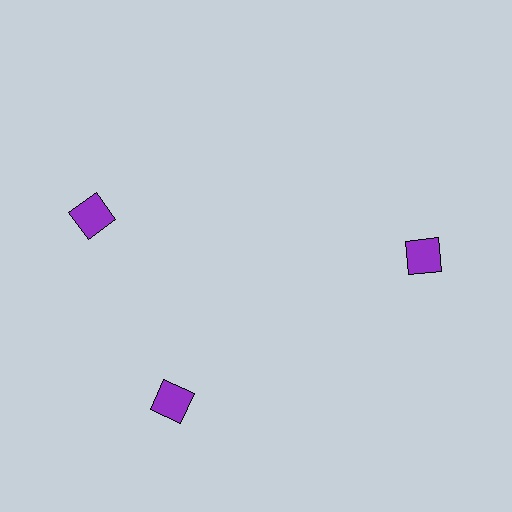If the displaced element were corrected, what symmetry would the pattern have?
It would have 3-fold rotational symmetry — the pattern would map onto itself every 120 degrees.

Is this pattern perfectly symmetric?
No. The 3 purple diamonds are arranged in a ring, but one element near the 11 o'clock position is rotated out of alignment along the ring, breaking the 3-fold rotational symmetry.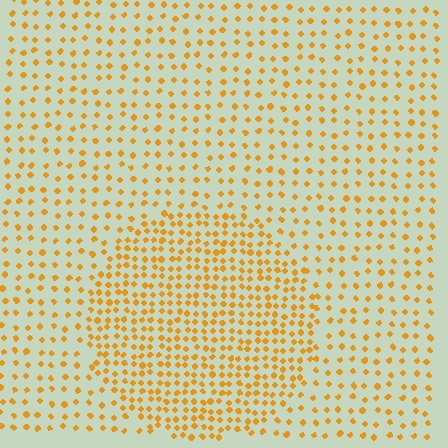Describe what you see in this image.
The image contains small orange elements arranged at two different densities. A circle-shaped region is visible where the elements are more densely packed than the surrounding area.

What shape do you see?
I see a circle.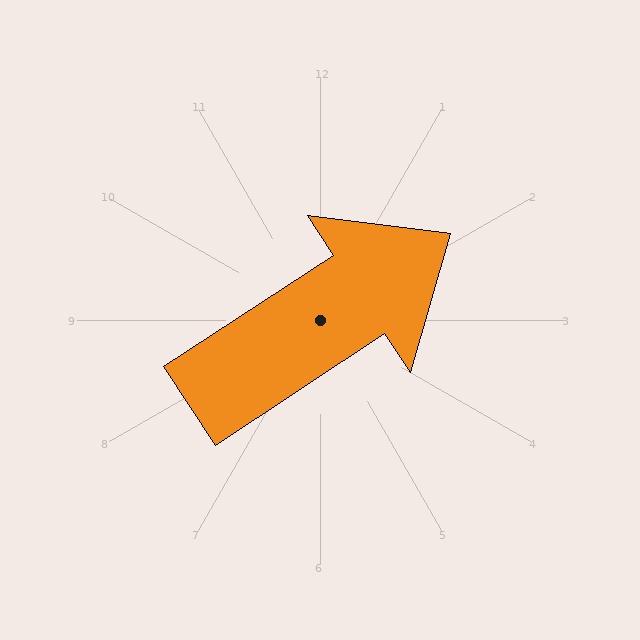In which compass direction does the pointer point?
Northeast.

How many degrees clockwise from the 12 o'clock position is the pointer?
Approximately 57 degrees.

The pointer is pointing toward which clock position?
Roughly 2 o'clock.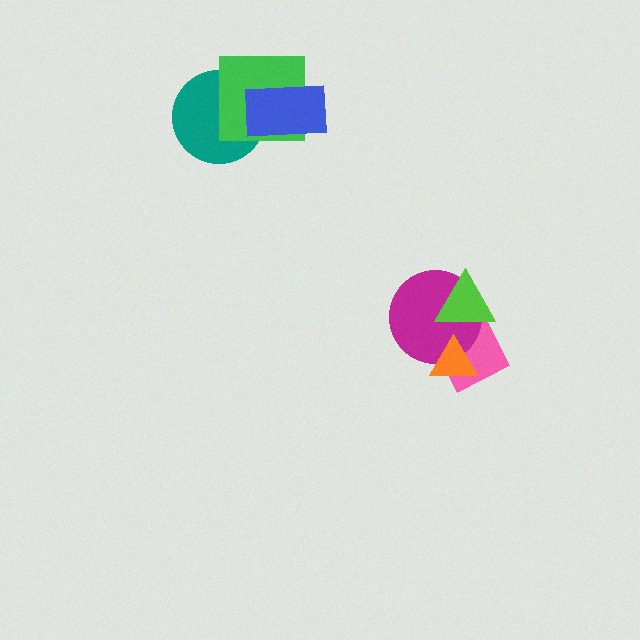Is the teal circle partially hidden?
Yes, it is partially covered by another shape.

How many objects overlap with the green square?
2 objects overlap with the green square.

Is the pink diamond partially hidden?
Yes, it is partially covered by another shape.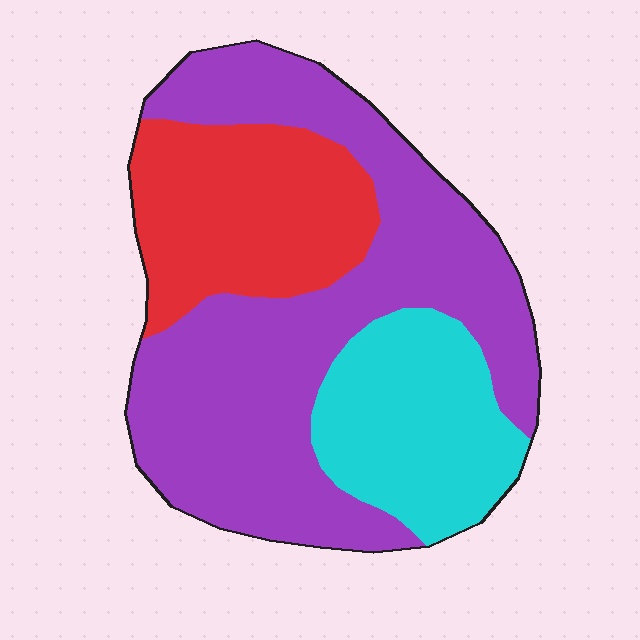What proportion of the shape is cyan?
Cyan covers around 20% of the shape.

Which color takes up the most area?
Purple, at roughly 55%.